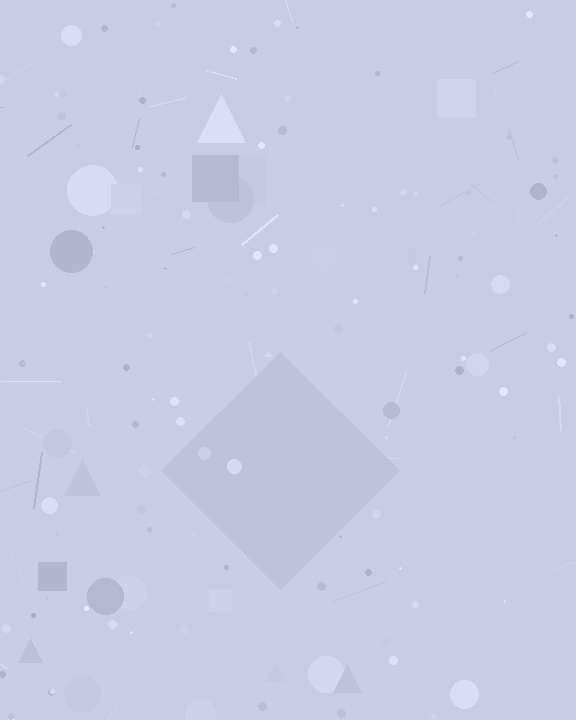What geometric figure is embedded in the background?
A diamond is embedded in the background.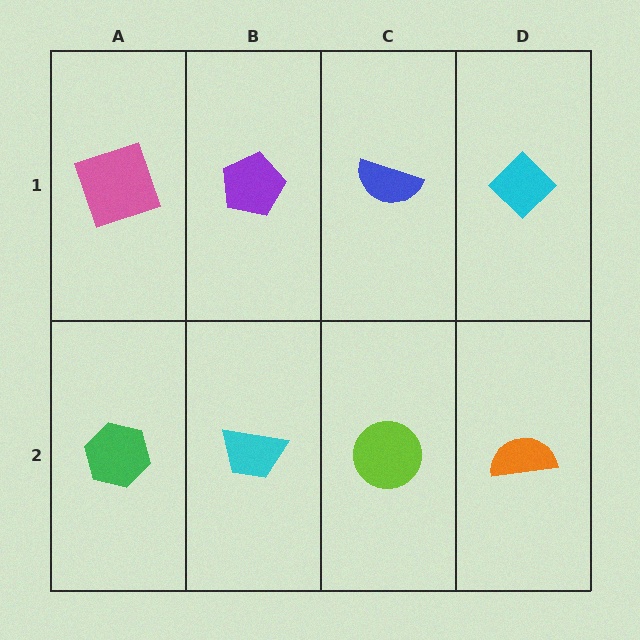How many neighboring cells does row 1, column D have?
2.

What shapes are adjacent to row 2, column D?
A cyan diamond (row 1, column D), a lime circle (row 2, column C).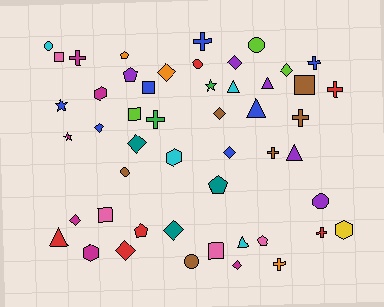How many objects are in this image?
There are 50 objects.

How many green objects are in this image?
There are 2 green objects.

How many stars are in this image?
There are 3 stars.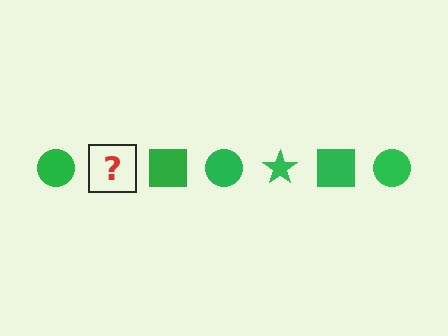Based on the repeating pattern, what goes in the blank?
The blank should be a green star.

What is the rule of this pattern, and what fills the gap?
The rule is that the pattern cycles through circle, star, square shapes in green. The gap should be filled with a green star.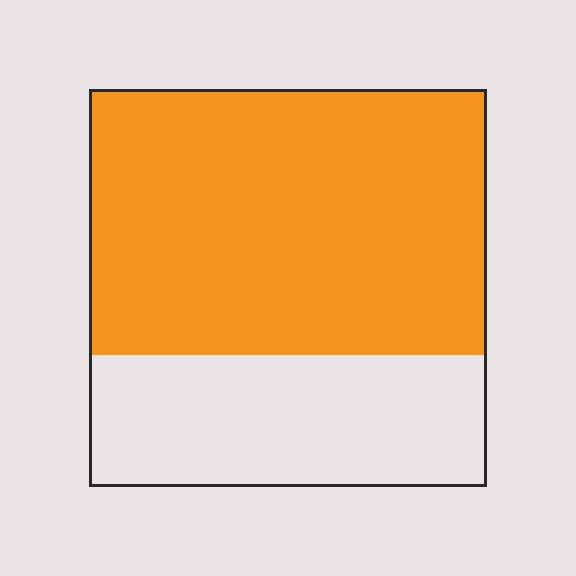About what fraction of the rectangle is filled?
About two thirds (2/3).